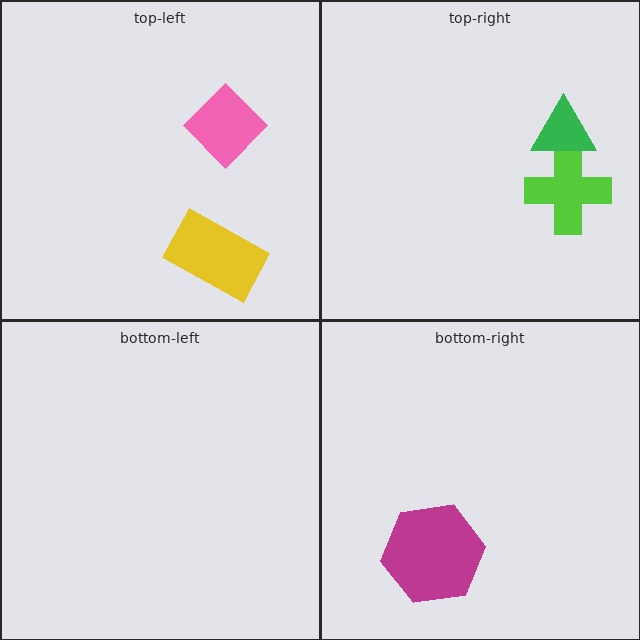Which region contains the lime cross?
The top-right region.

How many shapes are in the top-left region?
2.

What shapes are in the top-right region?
The lime cross, the green triangle.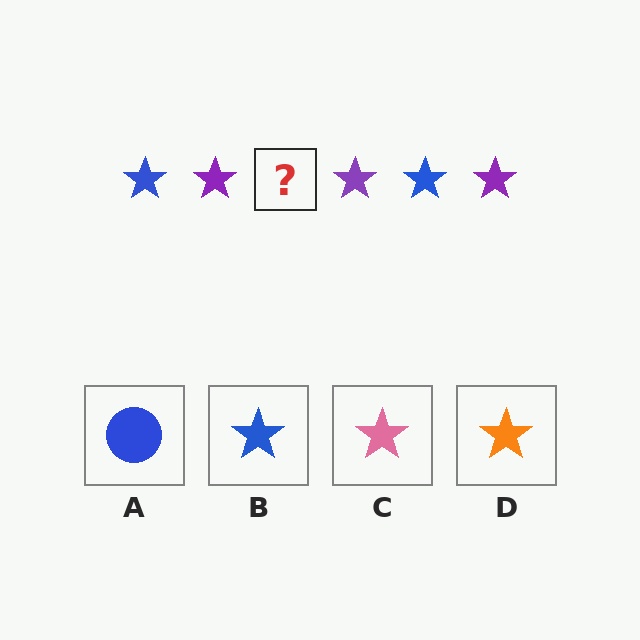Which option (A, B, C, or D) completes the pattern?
B.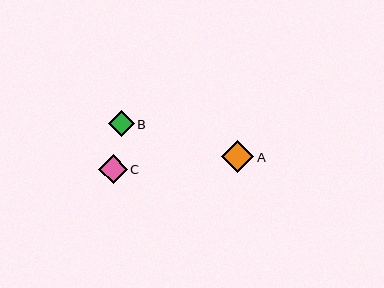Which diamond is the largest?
Diamond A is the largest with a size of approximately 32 pixels.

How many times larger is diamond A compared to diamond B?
Diamond A is approximately 1.2 times the size of diamond B.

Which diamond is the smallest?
Diamond B is the smallest with a size of approximately 26 pixels.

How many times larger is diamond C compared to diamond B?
Diamond C is approximately 1.1 times the size of diamond B.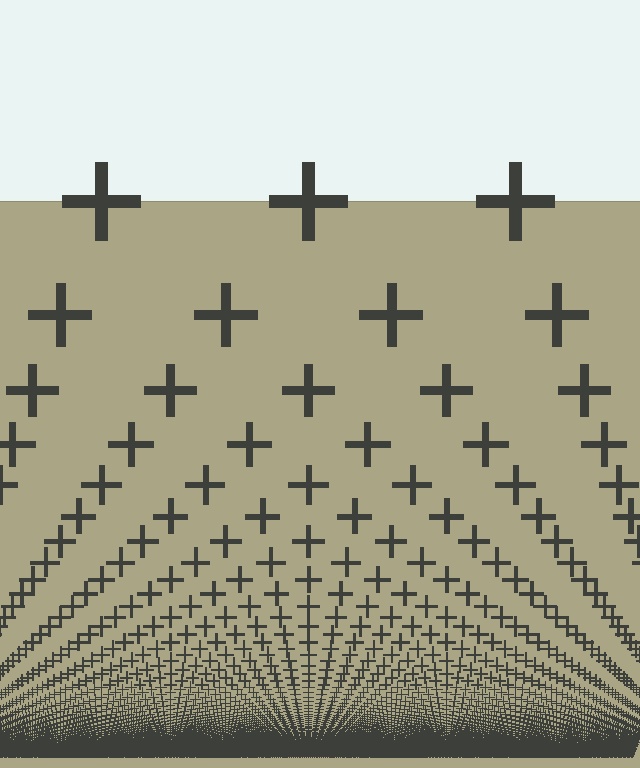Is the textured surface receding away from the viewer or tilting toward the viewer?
The surface appears to tilt toward the viewer. Texture elements get larger and sparser toward the top.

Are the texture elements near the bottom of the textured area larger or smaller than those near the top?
Smaller. The gradient is inverted — elements near the bottom are smaller and denser.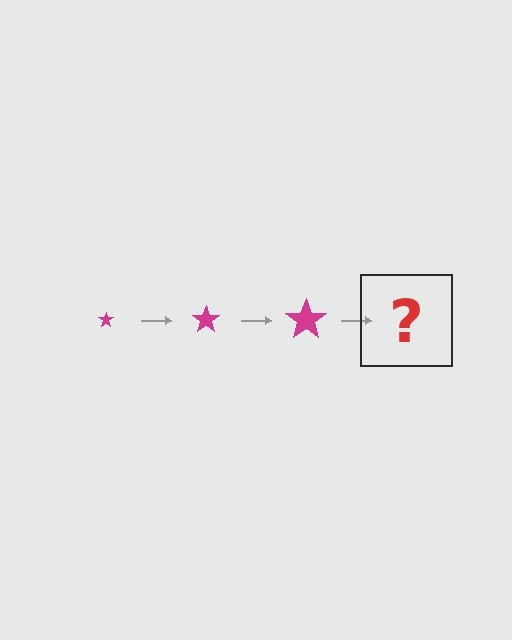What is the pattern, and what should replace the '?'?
The pattern is that the star gets progressively larger each step. The '?' should be a magenta star, larger than the previous one.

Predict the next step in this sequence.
The next step is a magenta star, larger than the previous one.